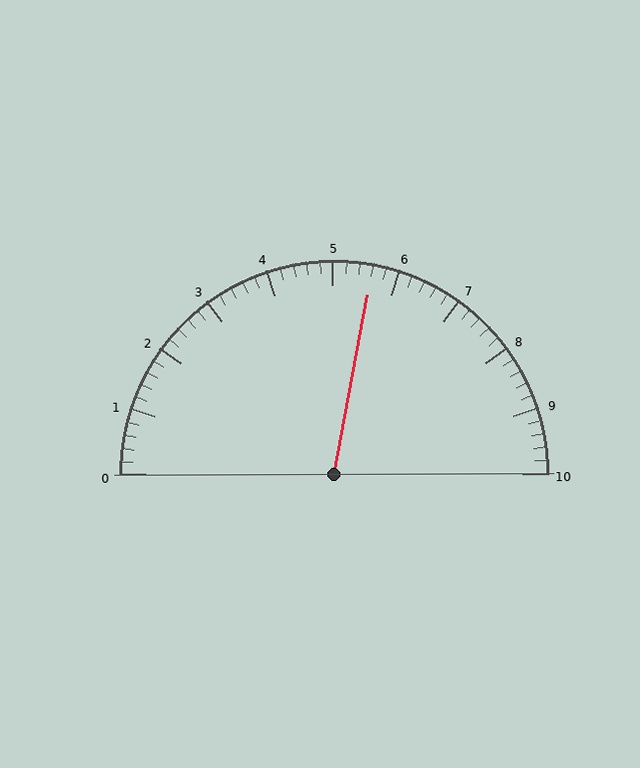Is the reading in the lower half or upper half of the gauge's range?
The reading is in the upper half of the range (0 to 10).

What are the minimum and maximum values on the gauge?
The gauge ranges from 0 to 10.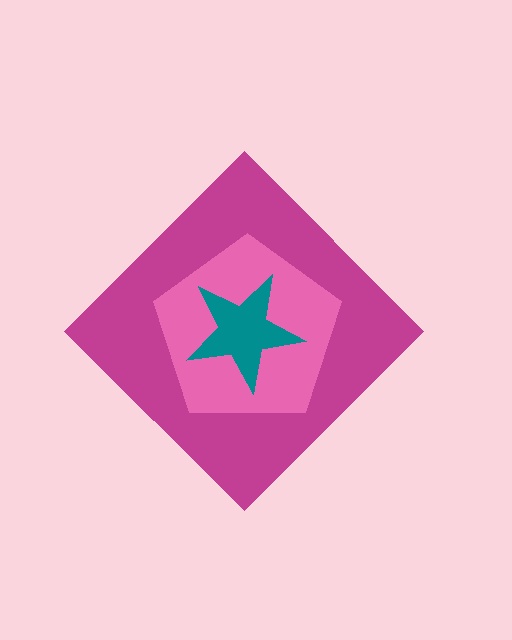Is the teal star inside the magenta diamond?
Yes.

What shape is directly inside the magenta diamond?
The pink pentagon.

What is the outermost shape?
The magenta diamond.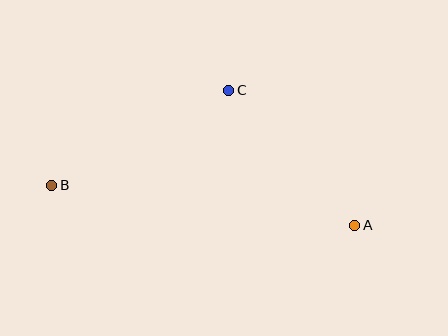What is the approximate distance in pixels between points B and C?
The distance between B and C is approximately 201 pixels.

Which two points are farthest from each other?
Points A and B are farthest from each other.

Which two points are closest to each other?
Points A and C are closest to each other.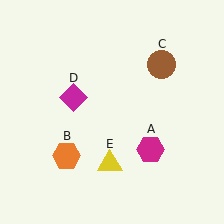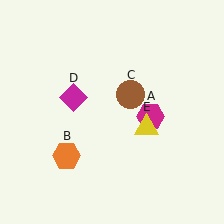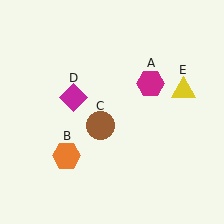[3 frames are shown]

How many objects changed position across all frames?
3 objects changed position: magenta hexagon (object A), brown circle (object C), yellow triangle (object E).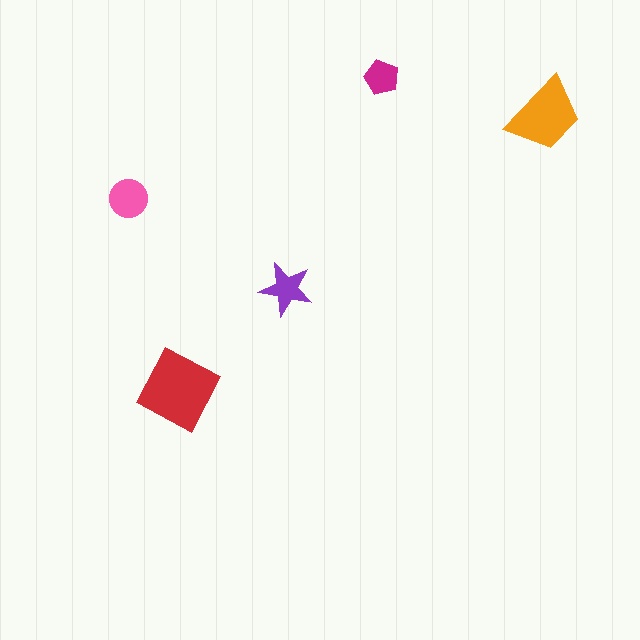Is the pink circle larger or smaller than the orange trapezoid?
Smaller.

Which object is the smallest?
The magenta pentagon.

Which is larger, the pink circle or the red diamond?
The red diamond.